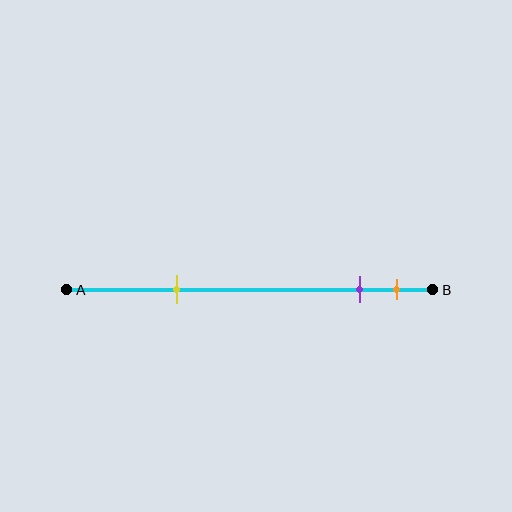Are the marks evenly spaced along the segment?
No, the marks are not evenly spaced.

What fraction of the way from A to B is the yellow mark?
The yellow mark is approximately 30% (0.3) of the way from A to B.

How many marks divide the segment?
There are 3 marks dividing the segment.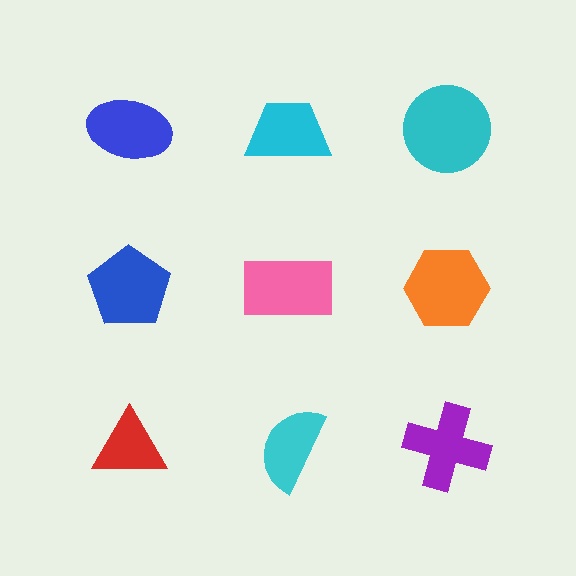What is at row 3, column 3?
A purple cross.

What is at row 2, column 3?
An orange hexagon.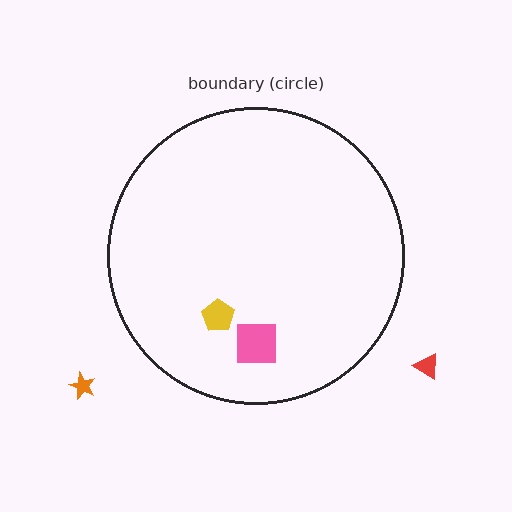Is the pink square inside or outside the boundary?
Inside.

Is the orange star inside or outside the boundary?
Outside.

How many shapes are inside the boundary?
2 inside, 2 outside.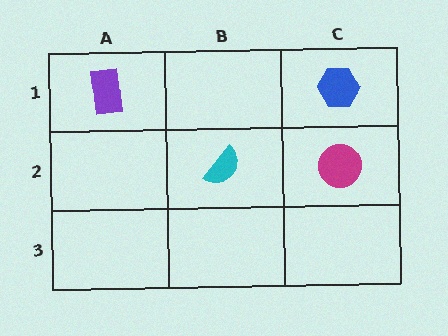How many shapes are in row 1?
2 shapes.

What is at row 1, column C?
A blue hexagon.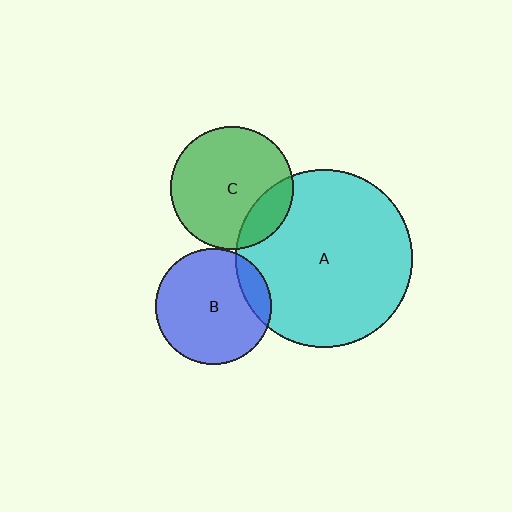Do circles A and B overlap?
Yes.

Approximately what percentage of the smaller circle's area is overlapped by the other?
Approximately 15%.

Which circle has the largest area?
Circle A (cyan).